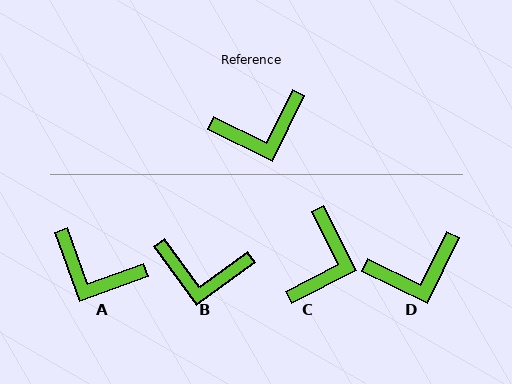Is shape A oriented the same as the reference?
No, it is off by about 44 degrees.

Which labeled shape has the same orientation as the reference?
D.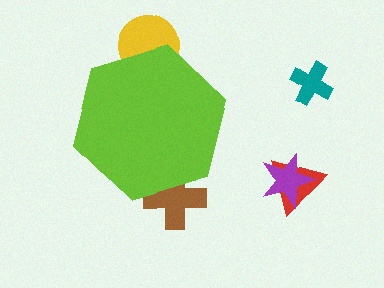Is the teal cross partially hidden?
No, the teal cross is fully visible.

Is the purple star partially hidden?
No, the purple star is fully visible.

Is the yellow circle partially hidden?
Yes, the yellow circle is partially hidden behind the lime hexagon.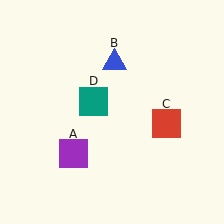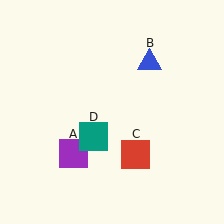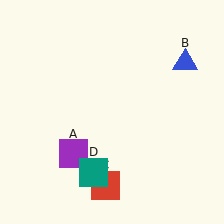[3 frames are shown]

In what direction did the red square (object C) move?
The red square (object C) moved down and to the left.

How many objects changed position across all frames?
3 objects changed position: blue triangle (object B), red square (object C), teal square (object D).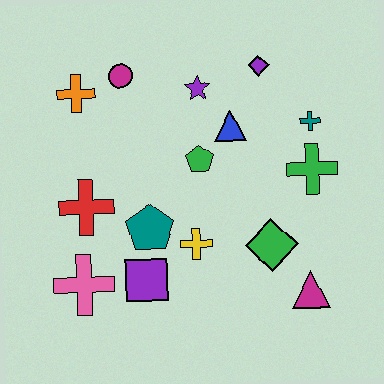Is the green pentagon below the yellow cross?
No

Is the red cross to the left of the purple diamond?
Yes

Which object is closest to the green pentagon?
The blue triangle is closest to the green pentagon.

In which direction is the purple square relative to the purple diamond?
The purple square is below the purple diamond.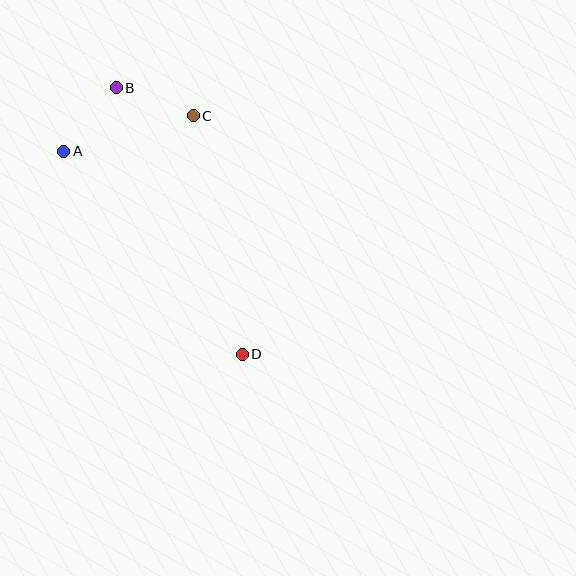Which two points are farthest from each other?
Points B and D are farthest from each other.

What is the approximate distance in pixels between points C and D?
The distance between C and D is approximately 244 pixels.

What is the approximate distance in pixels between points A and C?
The distance between A and C is approximately 134 pixels.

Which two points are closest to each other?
Points B and C are closest to each other.